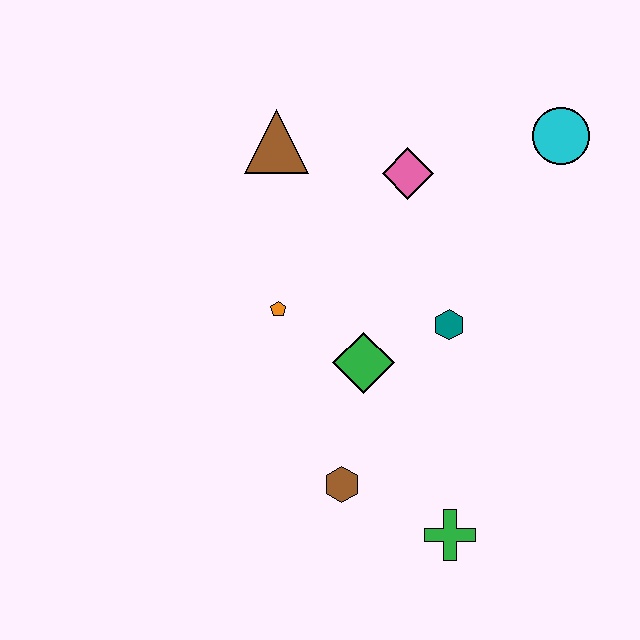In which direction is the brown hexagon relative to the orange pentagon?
The brown hexagon is below the orange pentagon.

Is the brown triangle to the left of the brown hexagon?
Yes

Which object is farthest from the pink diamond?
The green cross is farthest from the pink diamond.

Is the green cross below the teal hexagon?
Yes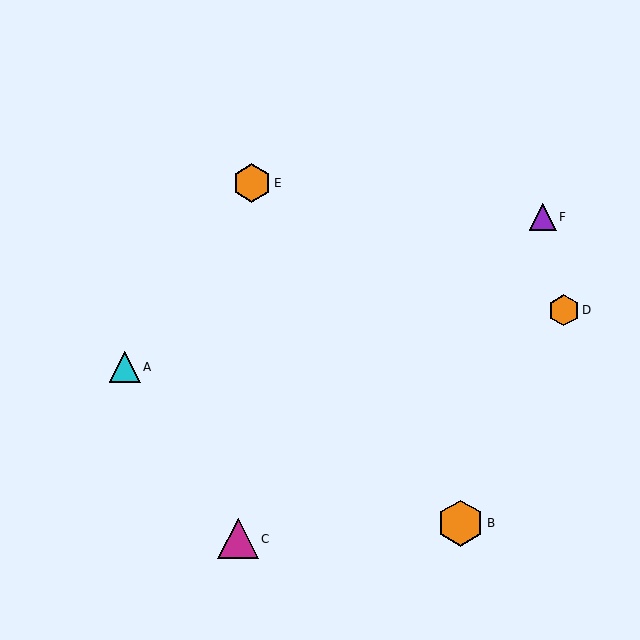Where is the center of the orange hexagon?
The center of the orange hexagon is at (564, 310).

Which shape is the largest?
The orange hexagon (labeled B) is the largest.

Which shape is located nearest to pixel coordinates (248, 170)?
The orange hexagon (labeled E) at (252, 183) is nearest to that location.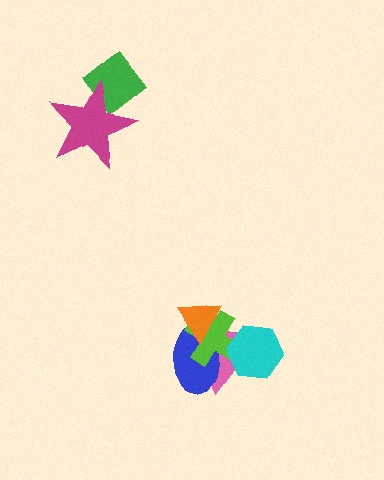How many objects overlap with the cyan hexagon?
2 objects overlap with the cyan hexagon.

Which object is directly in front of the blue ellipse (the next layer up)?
The lime cross is directly in front of the blue ellipse.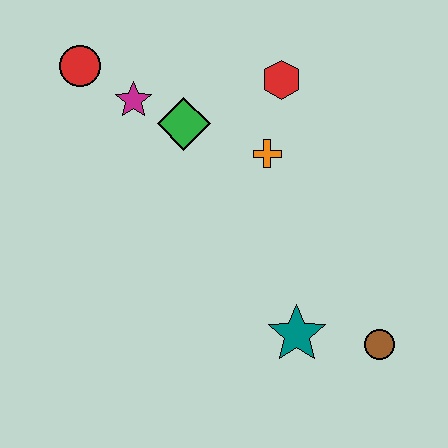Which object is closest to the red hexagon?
The orange cross is closest to the red hexagon.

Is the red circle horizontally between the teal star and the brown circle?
No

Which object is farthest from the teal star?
The red circle is farthest from the teal star.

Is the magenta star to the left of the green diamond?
Yes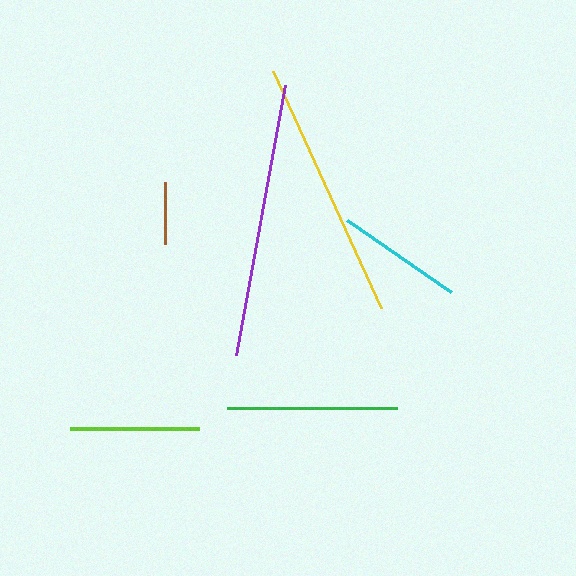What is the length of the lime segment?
The lime segment is approximately 129 pixels long.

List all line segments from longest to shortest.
From longest to shortest: purple, yellow, green, lime, cyan, brown.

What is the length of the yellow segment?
The yellow segment is approximately 261 pixels long.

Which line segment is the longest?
The purple line is the longest at approximately 275 pixels.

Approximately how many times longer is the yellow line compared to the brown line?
The yellow line is approximately 4.2 times the length of the brown line.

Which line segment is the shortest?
The brown line is the shortest at approximately 62 pixels.